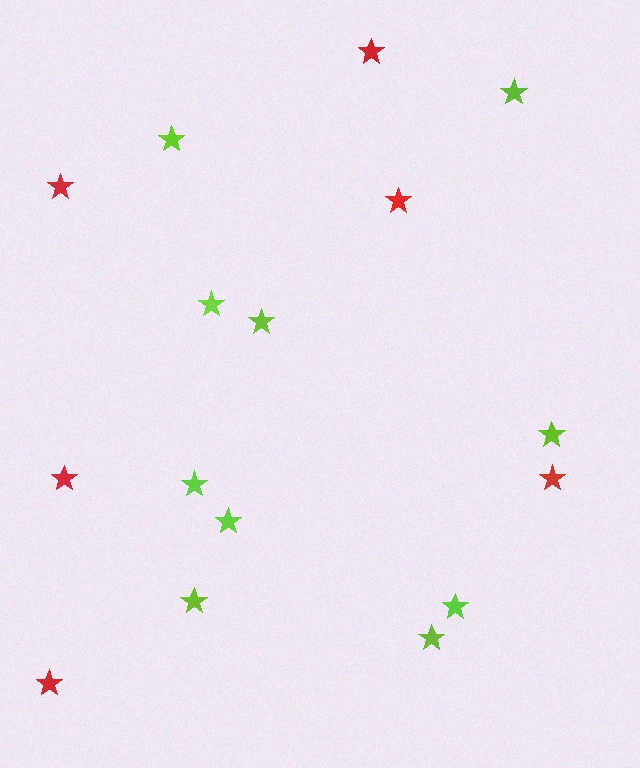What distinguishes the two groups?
There are 2 groups: one group of lime stars (10) and one group of red stars (6).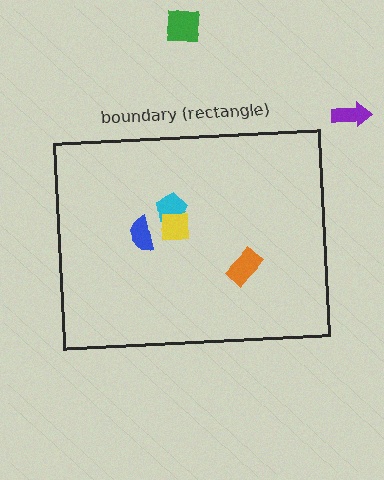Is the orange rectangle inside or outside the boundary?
Inside.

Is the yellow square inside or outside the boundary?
Inside.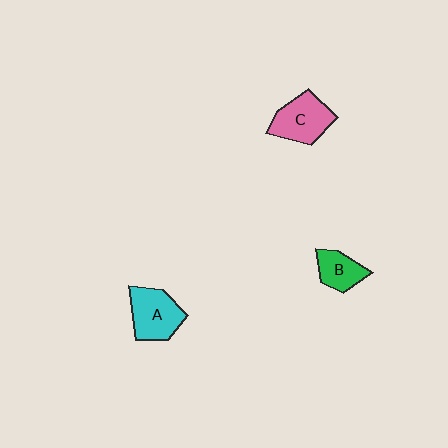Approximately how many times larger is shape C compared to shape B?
Approximately 1.5 times.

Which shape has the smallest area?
Shape B (green).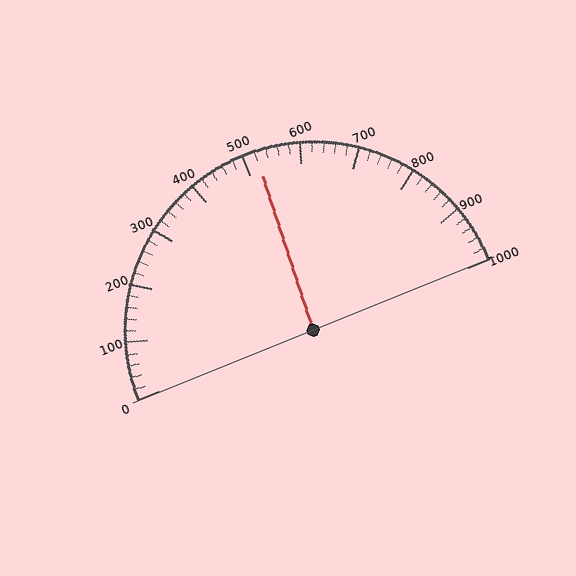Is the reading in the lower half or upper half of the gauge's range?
The reading is in the upper half of the range (0 to 1000).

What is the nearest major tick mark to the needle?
The nearest major tick mark is 500.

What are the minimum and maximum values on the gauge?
The gauge ranges from 0 to 1000.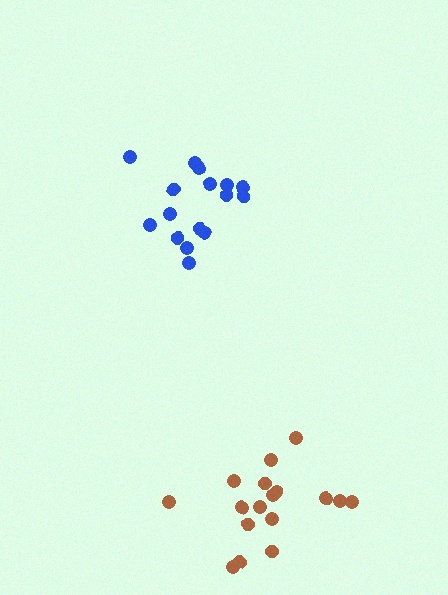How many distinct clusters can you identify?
There are 2 distinct clusters.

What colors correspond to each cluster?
The clusters are colored: blue, brown.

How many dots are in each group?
Group 1: 16 dots, Group 2: 17 dots (33 total).